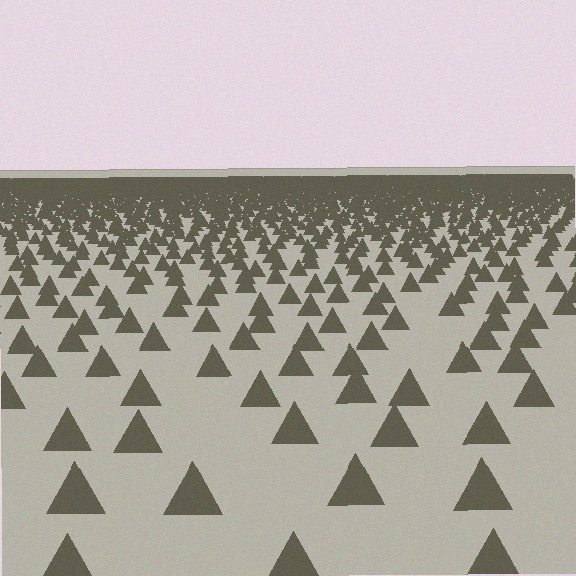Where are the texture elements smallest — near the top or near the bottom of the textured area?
Near the top.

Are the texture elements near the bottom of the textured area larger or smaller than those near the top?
Larger. Near the bottom, elements are closer to the viewer and appear at a bigger on-screen size.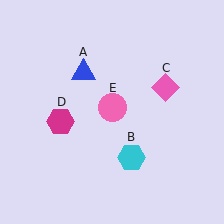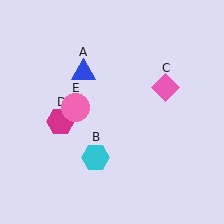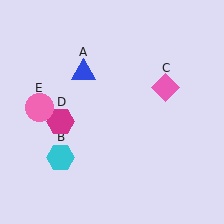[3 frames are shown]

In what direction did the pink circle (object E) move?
The pink circle (object E) moved left.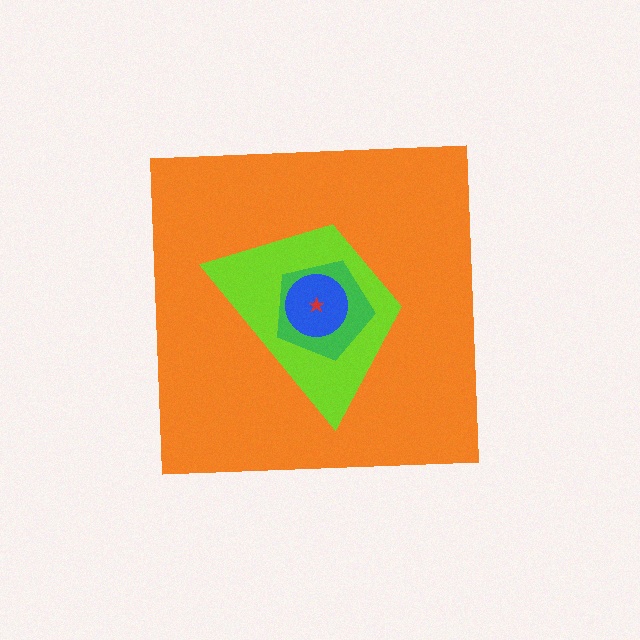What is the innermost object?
The red star.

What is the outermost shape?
The orange square.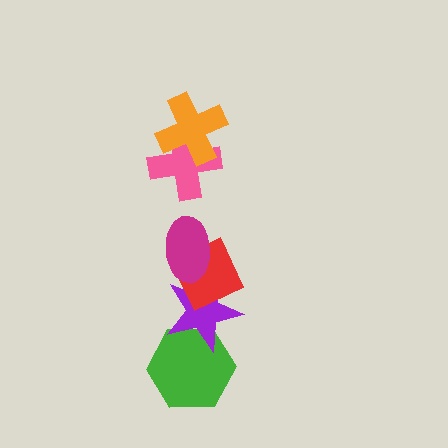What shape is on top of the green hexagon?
The purple star is on top of the green hexagon.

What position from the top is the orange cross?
The orange cross is 1st from the top.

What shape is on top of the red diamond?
The magenta ellipse is on top of the red diamond.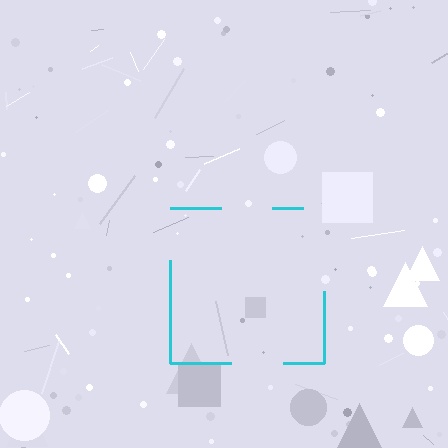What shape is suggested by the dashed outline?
The dashed outline suggests a square.